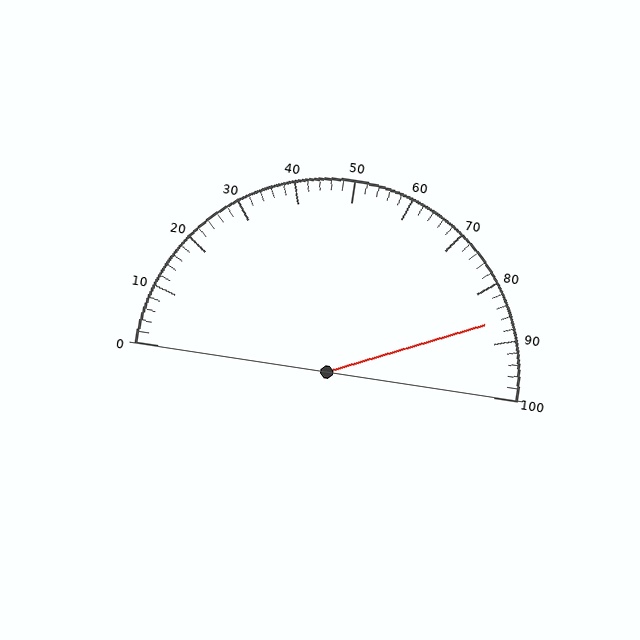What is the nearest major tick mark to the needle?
The nearest major tick mark is 90.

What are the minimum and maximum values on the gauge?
The gauge ranges from 0 to 100.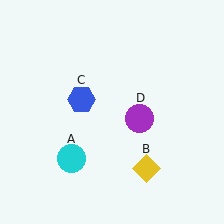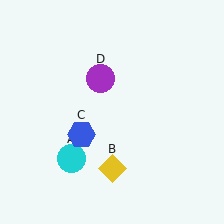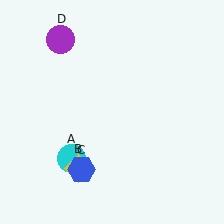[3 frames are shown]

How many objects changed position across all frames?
3 objects changed position: yellow diamond (object B), blue hexagon (object C), purple circle (object D).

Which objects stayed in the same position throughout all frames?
Cyan circle (object A) remained stationary.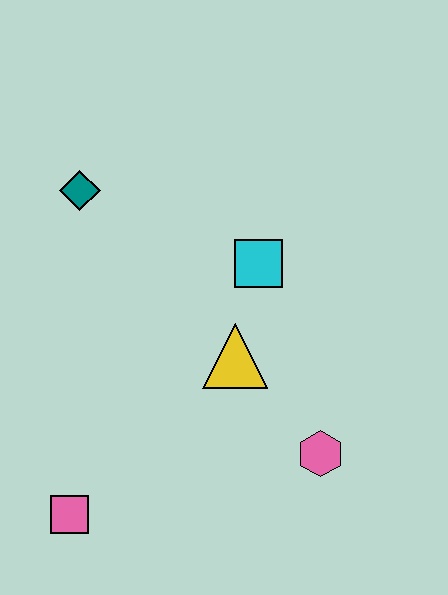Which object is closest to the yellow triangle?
The cyan square is closest to the yellow triangle.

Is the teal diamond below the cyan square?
No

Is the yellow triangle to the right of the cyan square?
No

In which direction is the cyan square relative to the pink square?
The cyan square is above the pink square.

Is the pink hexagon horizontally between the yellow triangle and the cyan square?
No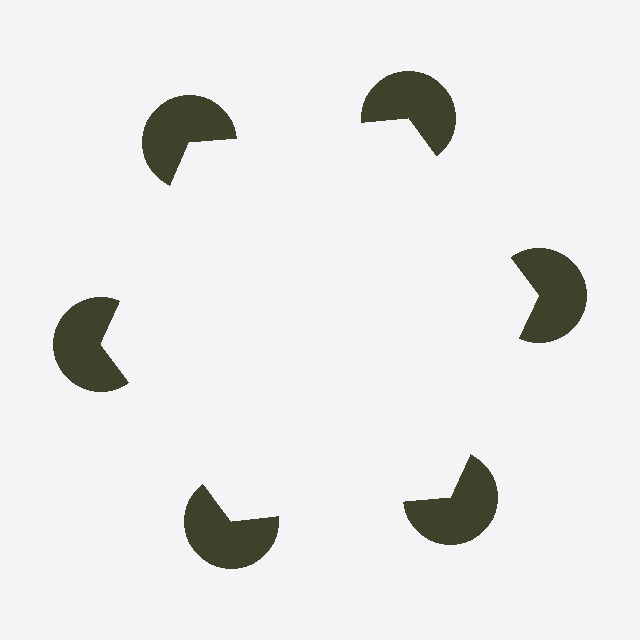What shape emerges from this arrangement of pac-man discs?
An illusory hexagon — its edges are inferred from the aligned wedge cuts in the pac-man discs, not physically drawn.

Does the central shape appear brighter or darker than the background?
It typically appears slightly brighter than the background, even though no actual brightness change is drawn.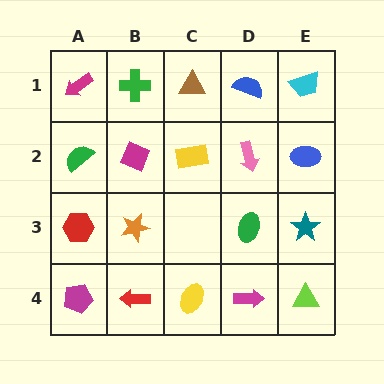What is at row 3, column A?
A red hexagon.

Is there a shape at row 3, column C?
No, that cell is empty.